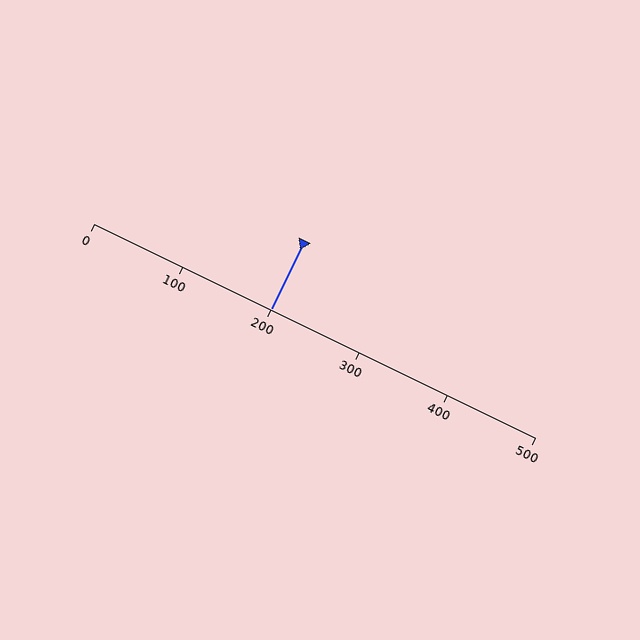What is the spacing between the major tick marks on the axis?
The major ticks are spaced 100 apart.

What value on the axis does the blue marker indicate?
The marker indicates approximately 200.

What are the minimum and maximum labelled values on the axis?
The axis runs from 0 to 500.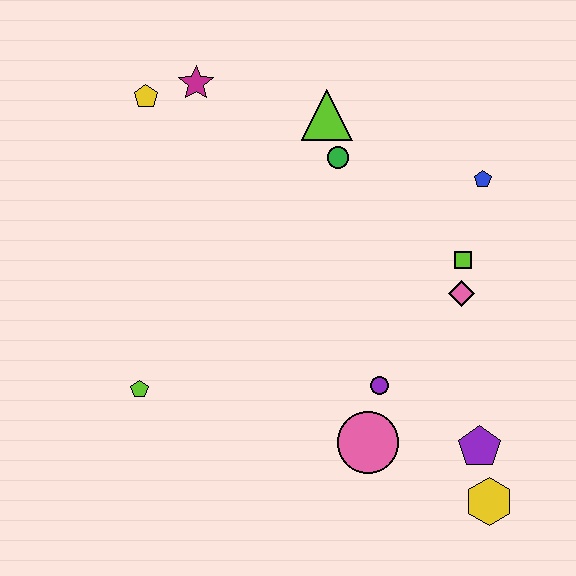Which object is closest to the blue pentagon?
The lime square is closest to the blue pentagon.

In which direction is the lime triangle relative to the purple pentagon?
The lime triangle is above the purple pentagon.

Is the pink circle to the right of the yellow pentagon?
Yes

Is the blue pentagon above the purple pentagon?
Yes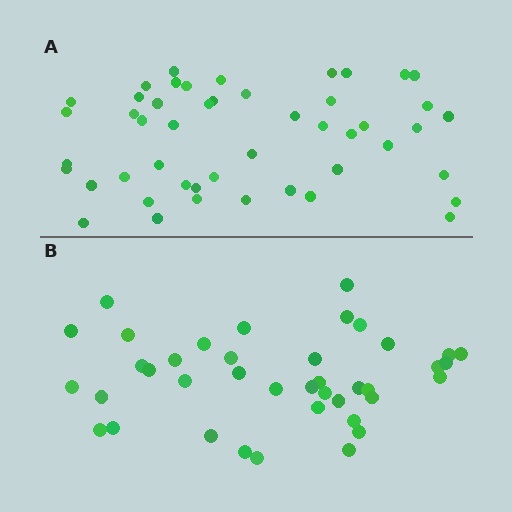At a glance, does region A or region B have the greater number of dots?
Region A (the top region) has more dots.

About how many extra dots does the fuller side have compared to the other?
Region A has roughly 8 or so more dots than region B.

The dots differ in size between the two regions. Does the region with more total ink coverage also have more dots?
No. Region B has more total ink coverage because its dots are larger, but region A actually contains more individual dots. Total area can be misleading — the number of items is what matters here.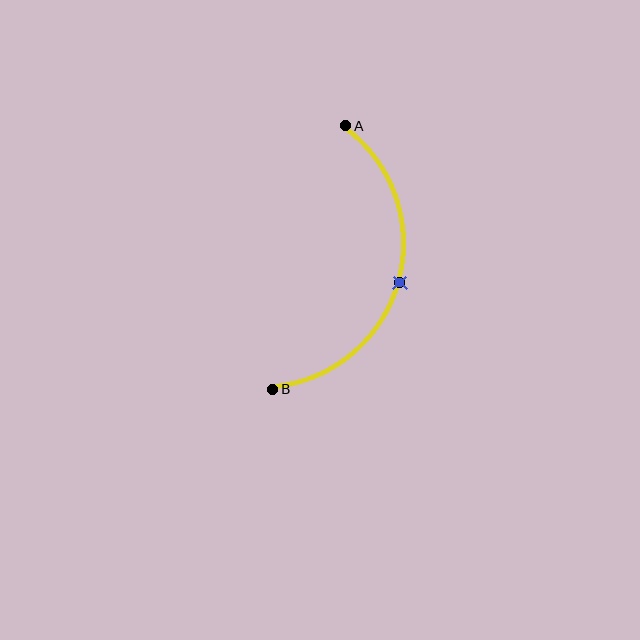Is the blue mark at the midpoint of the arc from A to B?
Yes. The blue mark lies on the arc at equal arc-length from both A and B — it is the arc midpoint.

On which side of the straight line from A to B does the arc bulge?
The arc bulges to the right of the straight line connecting A and B.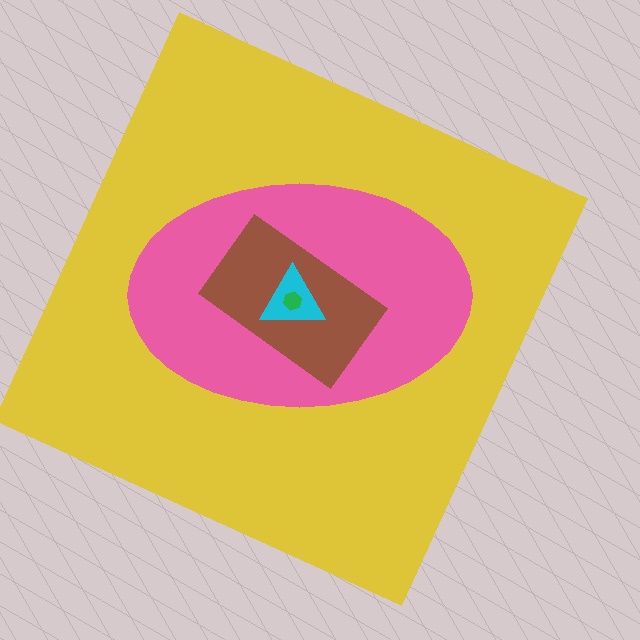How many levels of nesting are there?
5.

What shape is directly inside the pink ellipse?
The brown rectangle.